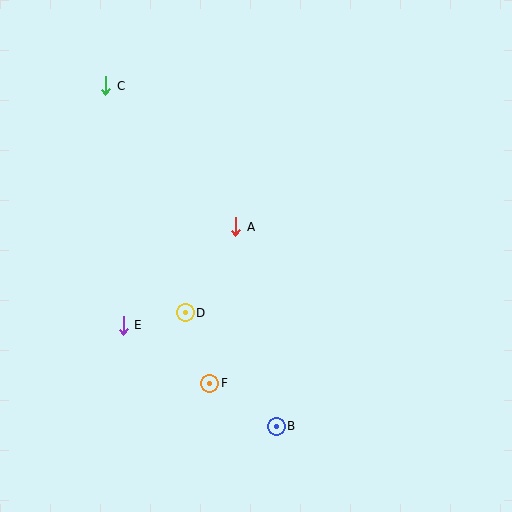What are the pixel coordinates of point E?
Point E is at (123, 325).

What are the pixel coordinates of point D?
Point D is at (185, 313).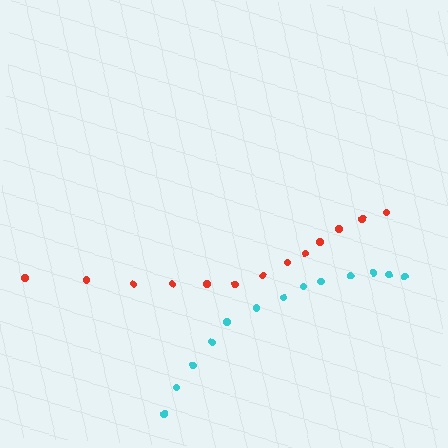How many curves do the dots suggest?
There are 2 distinct paths.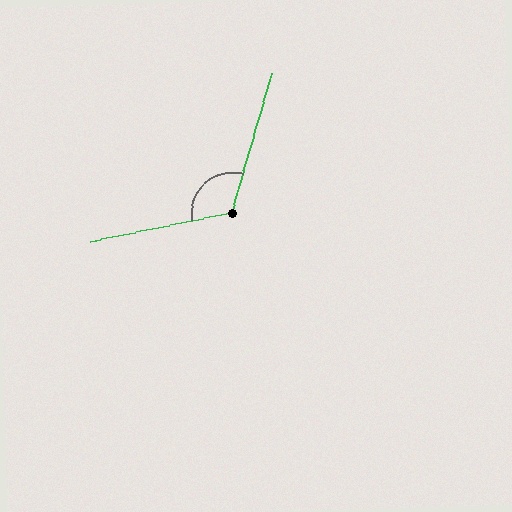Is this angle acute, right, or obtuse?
It is obtuse.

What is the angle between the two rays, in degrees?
Approximately 117 degrees.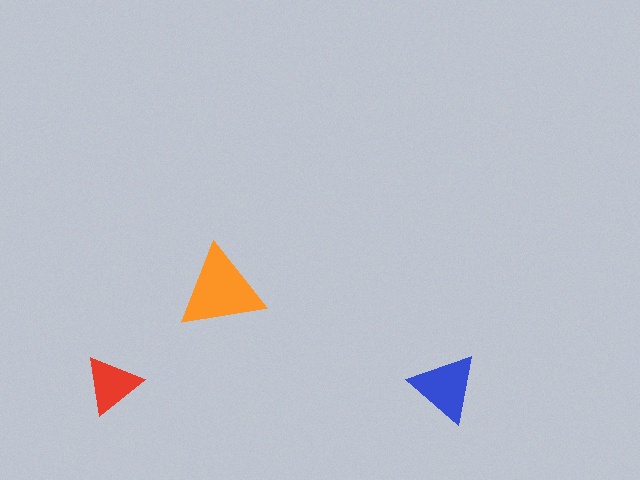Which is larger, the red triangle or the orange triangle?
The orange one.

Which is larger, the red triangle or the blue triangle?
The blue one.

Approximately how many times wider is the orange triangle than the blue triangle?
About 1.5 times wider.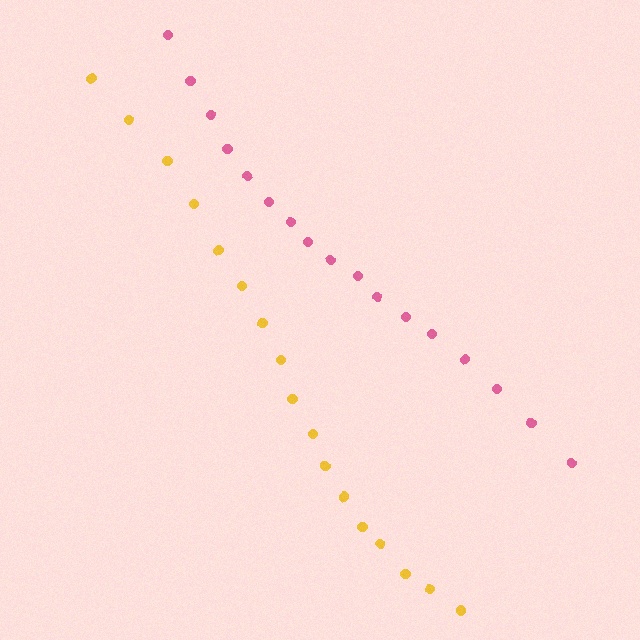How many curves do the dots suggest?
There are 2 distinct paths.